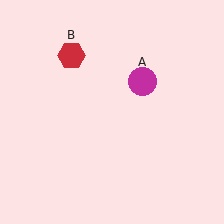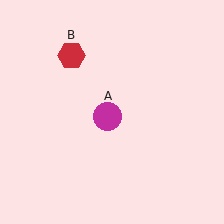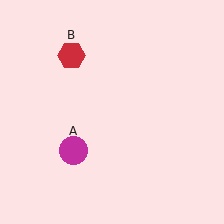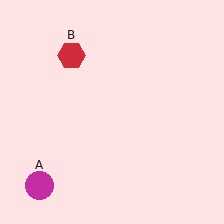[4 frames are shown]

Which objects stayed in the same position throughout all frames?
Red hexagon (object B) remained stationary.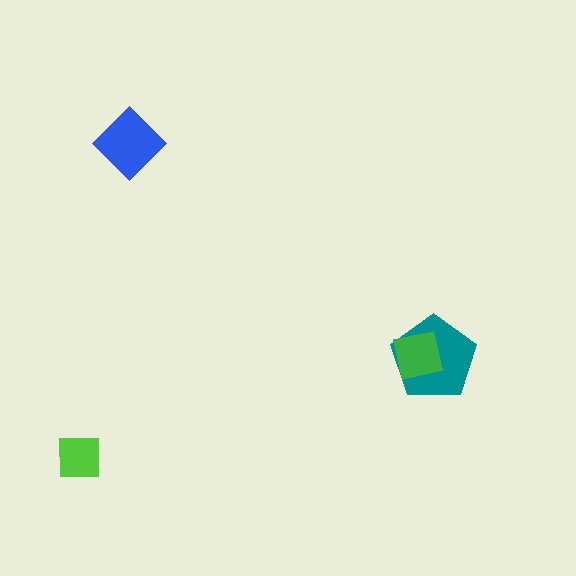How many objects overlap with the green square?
1 object overlaps with the green square.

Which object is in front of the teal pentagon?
The green square is in front of the teal pentagon.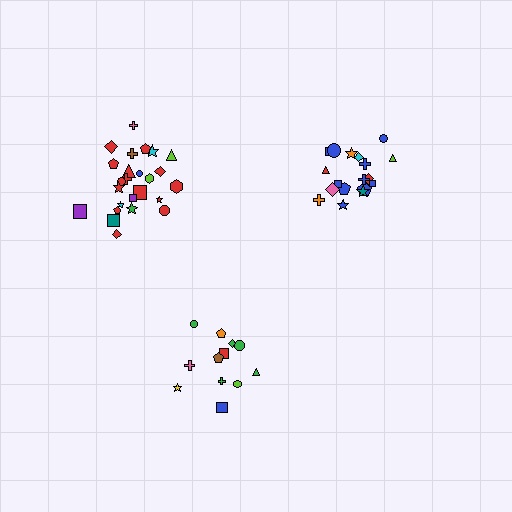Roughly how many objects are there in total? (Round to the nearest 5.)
Roughly 55 objects in total.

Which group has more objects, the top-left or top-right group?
The top-left group.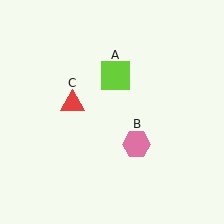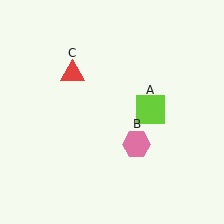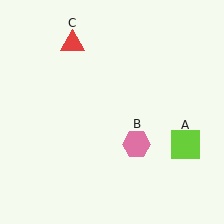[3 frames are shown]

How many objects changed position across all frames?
2 objects changed position: lime square (object A), red triangle (object C).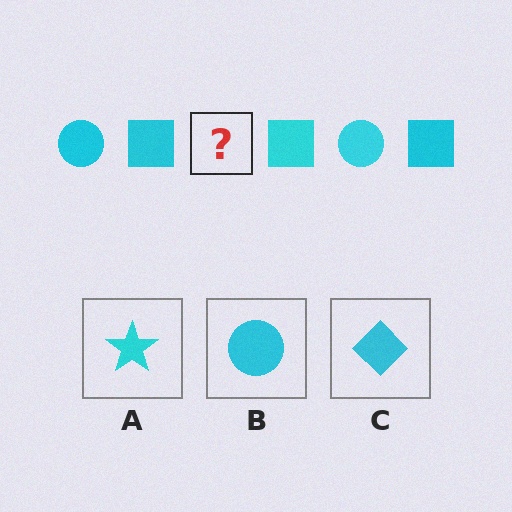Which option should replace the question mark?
Option B.